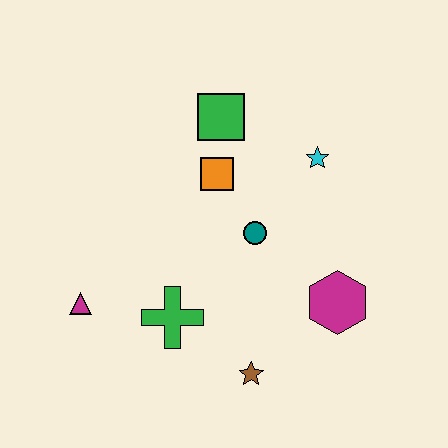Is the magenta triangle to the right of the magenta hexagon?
No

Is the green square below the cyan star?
No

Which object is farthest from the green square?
The brown star is farthest from the green square.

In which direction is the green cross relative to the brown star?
The green cross is to the left of the brown star.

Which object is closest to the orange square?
The green square is closest to the orange square.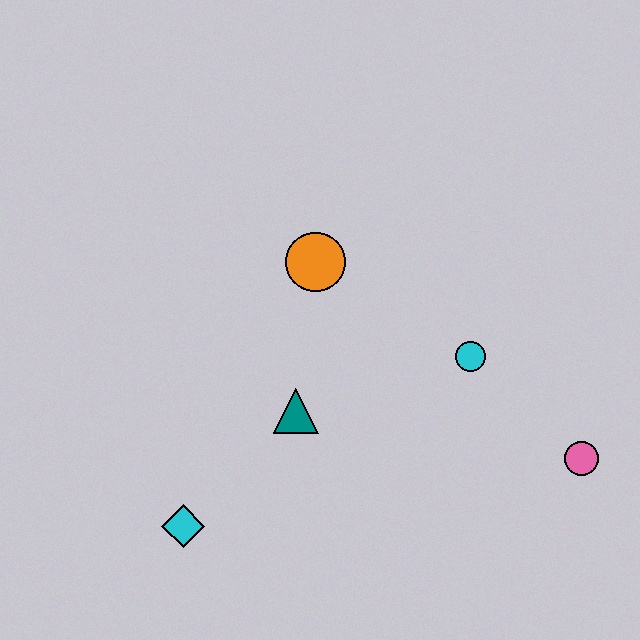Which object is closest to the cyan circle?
The pink circle is closest to the cyan circle.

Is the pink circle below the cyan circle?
Yes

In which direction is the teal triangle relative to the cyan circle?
The teal triangle is to the left of the cyan circle.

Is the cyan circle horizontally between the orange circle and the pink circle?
Yes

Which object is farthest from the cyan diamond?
The pink circle is farthest from the cyan diamond.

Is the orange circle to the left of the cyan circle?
Yes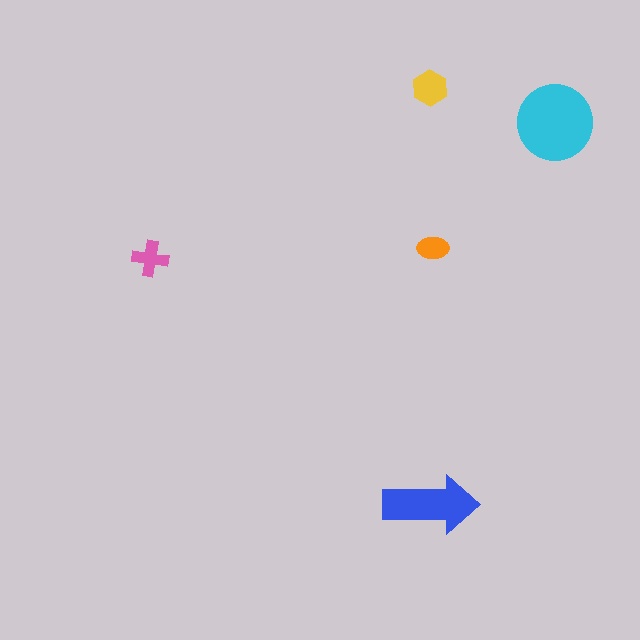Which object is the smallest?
The orange ellipse.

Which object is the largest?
The cyan circle.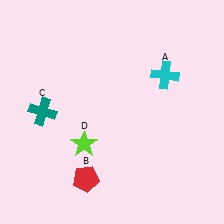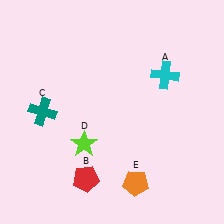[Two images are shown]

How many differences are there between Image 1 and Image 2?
There is 1 difference between the two images.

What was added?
An orange pentagon (E) was added in Image 2.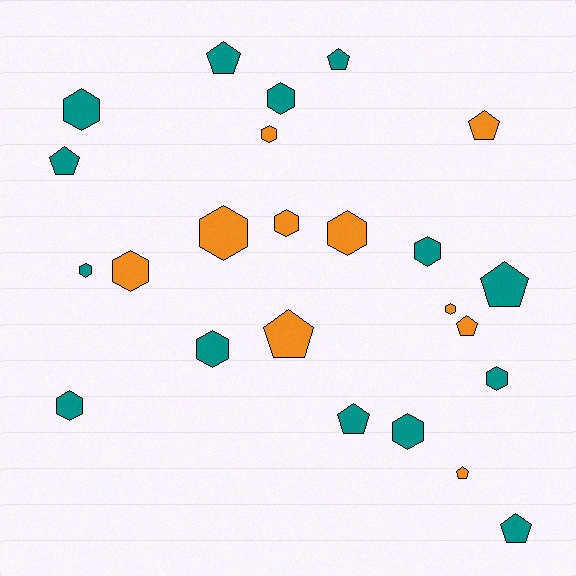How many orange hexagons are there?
There are 6 orange hexagons.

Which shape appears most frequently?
Hexagon, with 14 objects.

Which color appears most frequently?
Teal, with 14 objects.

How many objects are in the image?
There are 24 objects.